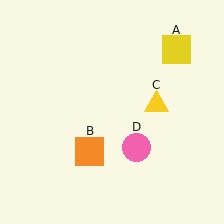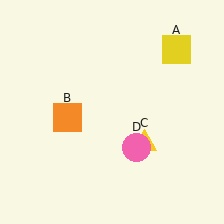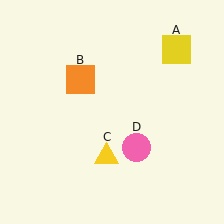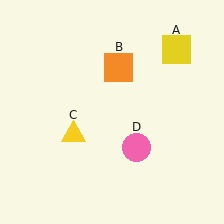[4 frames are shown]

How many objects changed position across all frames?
2 objects changed position: orange square (object B), yellow triangle (object C).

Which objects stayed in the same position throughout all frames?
Yellow square (object A) and pink circle (object D) remained stationary.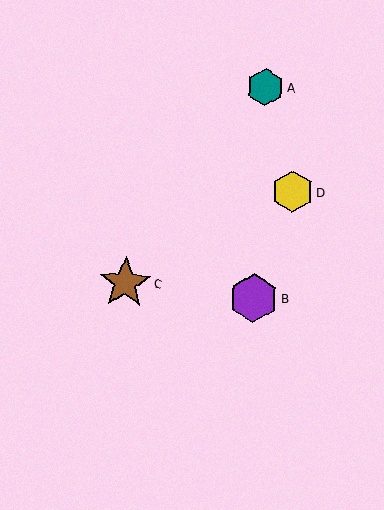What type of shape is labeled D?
Shape D is a yellow hexagon.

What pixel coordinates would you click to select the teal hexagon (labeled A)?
Click at (266, 87) to select the teal hexagon A.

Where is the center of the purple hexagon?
The center of the purple hexagon is at (253, 298).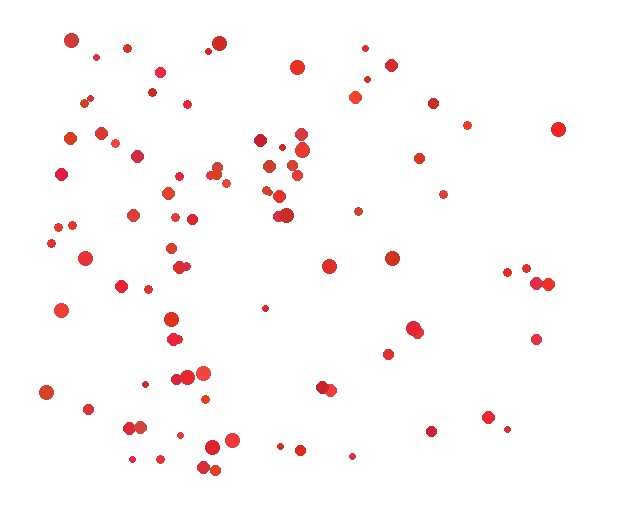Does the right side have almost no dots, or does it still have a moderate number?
Still a moderate number, just noticeably fewer than the left.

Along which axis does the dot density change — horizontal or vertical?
Horizontal.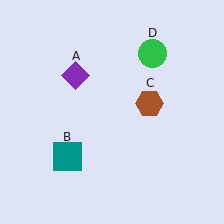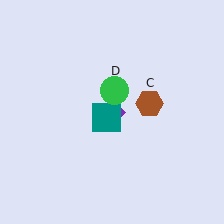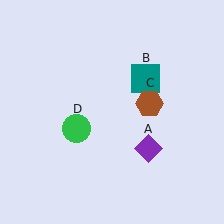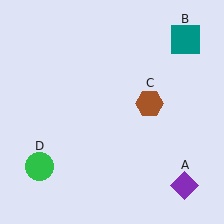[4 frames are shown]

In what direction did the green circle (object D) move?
The green circle (object D) moved down and to the left.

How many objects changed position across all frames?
3 objects changed position: purple diamond (object A), teal square (object B), green circle (object D).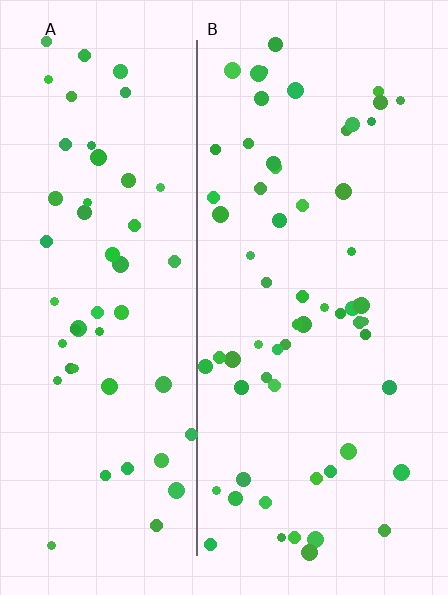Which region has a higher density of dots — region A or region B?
B (the right).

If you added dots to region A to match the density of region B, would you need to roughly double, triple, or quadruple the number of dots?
Approximately double.